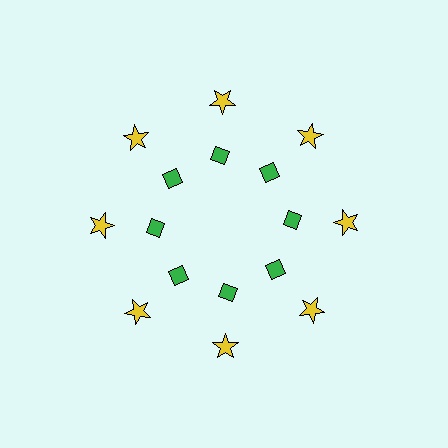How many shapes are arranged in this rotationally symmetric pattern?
There are 16 shapes, arranged in 8 groups of 2.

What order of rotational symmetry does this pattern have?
This pattern has 8-fold rotational symmetry.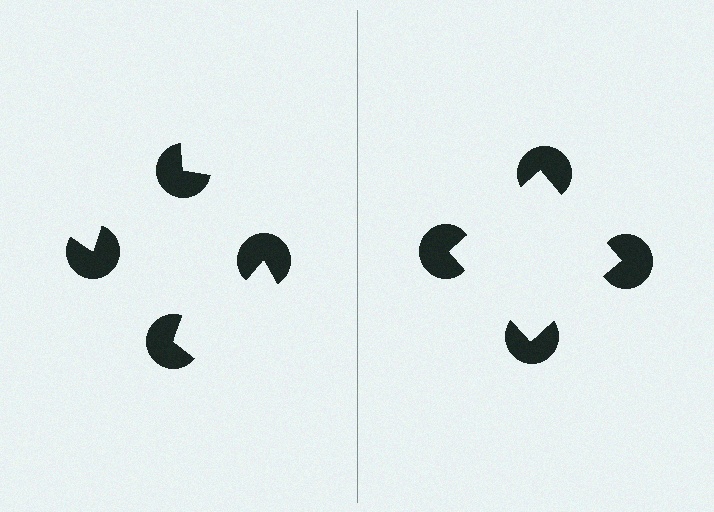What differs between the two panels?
The pac-man discs are positioned identically on both sides; only the wedge orientations differ. On the right they align to a square; on the left they are misaligned.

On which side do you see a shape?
An illusory square appears on the right side. On the left side the wedge cuts are rotated, so no coherent shape forms.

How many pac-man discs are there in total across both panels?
8 — 4 on each side.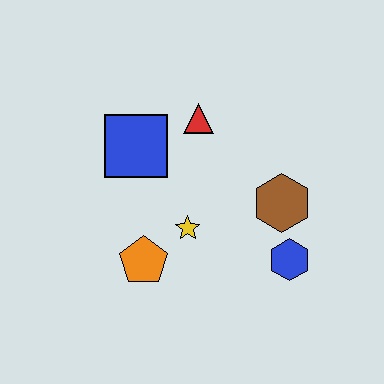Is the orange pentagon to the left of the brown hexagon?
Yes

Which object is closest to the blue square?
The red triangle is closest to the blue square.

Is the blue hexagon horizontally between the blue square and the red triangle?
No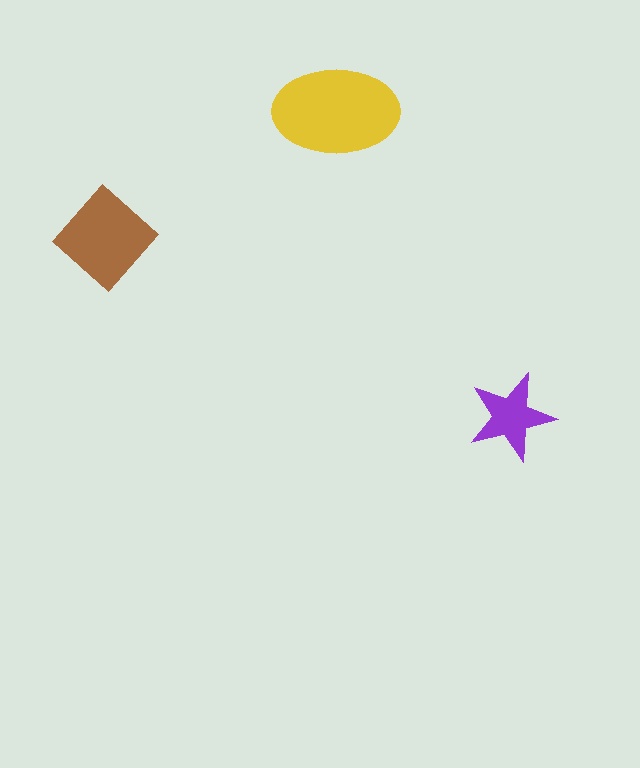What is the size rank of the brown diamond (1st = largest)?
2nd.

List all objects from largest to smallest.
The yellow ellipse, the brown diamond, the purple star.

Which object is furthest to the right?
The purple star is rightmost.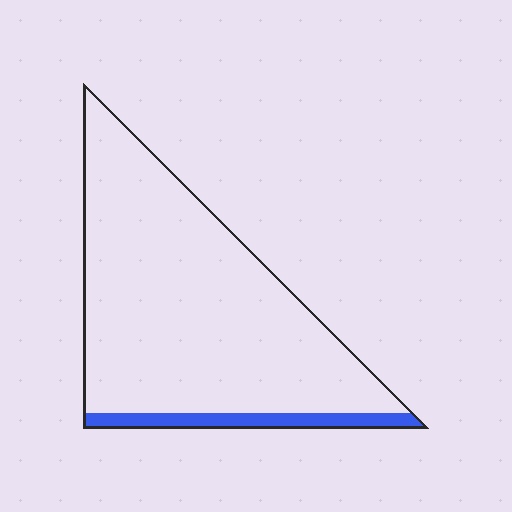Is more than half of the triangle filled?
No.